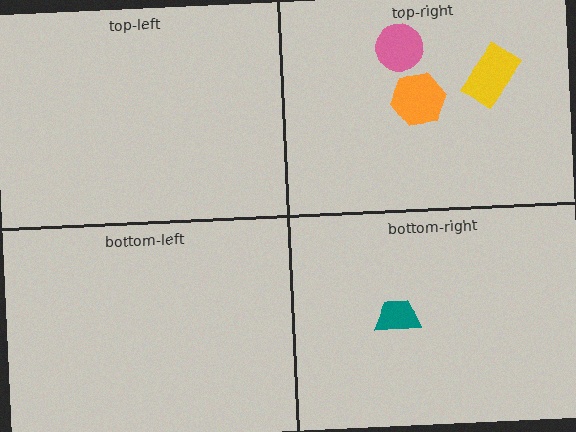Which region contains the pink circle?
The top-right region.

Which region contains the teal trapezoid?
The bottom-right region.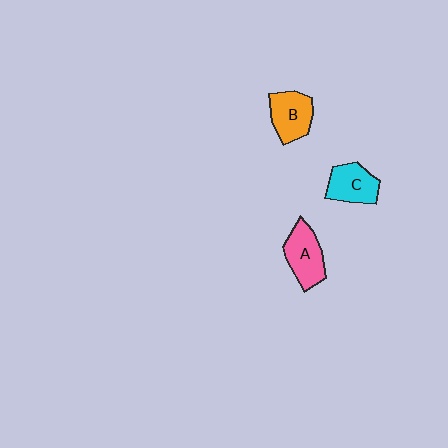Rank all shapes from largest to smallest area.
From largest to smallest: A (pink), B (orange), C (cyan).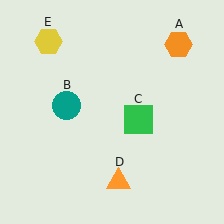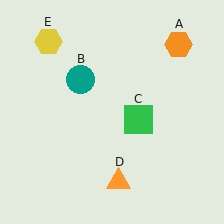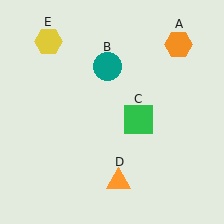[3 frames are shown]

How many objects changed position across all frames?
1 object changed position: teal circle (object B).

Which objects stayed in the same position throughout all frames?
Orange hexagon (object A) and green square (object C) and orange triangle (object D) and yellow hexagon (object E) remained stationary.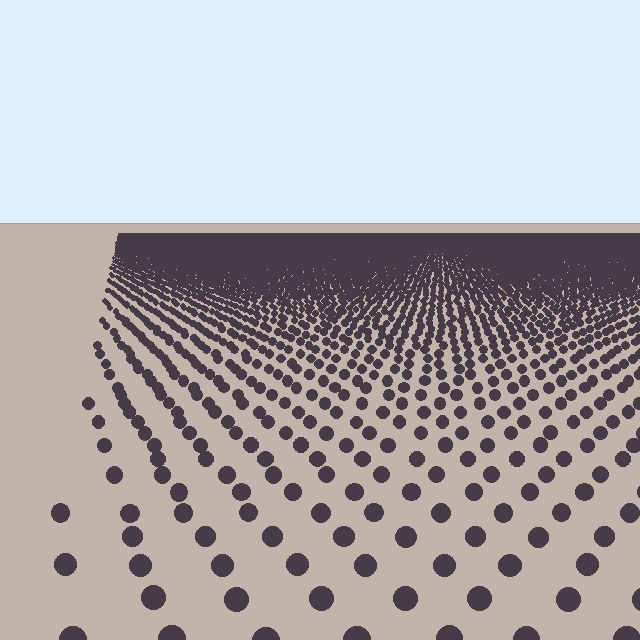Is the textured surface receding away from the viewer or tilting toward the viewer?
The surface is receding away from the viewer. Texture elements get smaller and denser toward the top.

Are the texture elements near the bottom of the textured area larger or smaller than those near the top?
Larger. Near the bottom, elements are closer to the viewer and appear at a bigger on-screen size.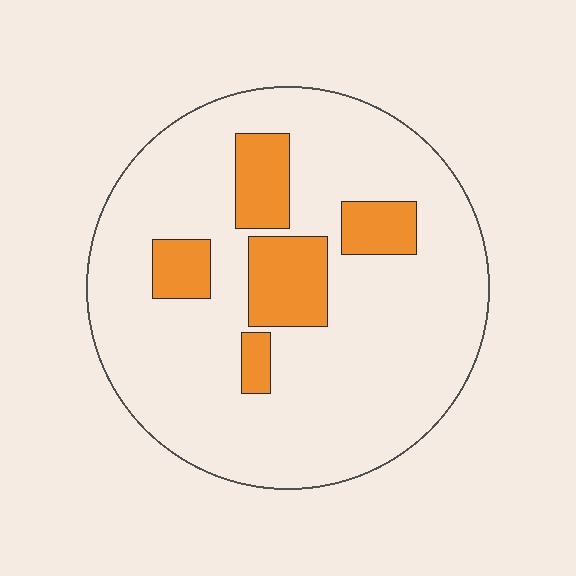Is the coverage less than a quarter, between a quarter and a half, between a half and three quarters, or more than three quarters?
Less than a quarter.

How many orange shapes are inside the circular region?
5.